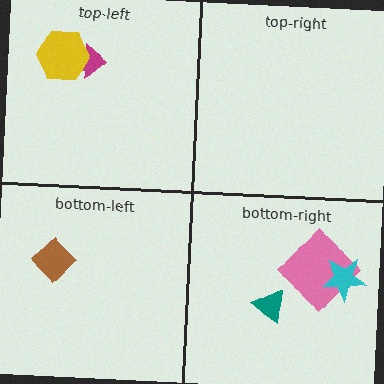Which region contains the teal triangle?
The bottom-right region.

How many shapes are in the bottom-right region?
3.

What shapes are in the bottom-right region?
The pink diamond, the cyan star, the teal triangle.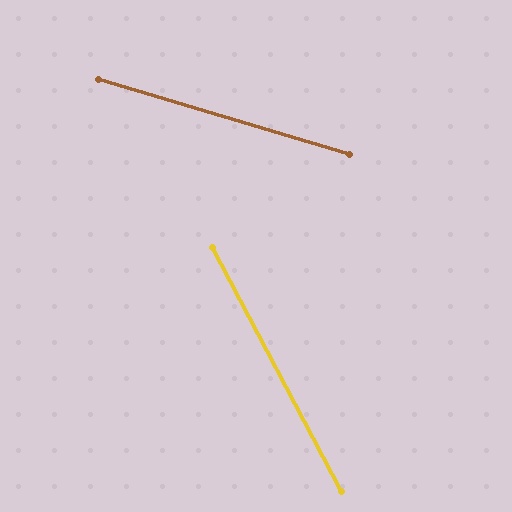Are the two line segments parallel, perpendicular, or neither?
Neither parallel nor perpendicular — they differ by about 45°.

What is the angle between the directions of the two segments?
Approximately 45 degrees.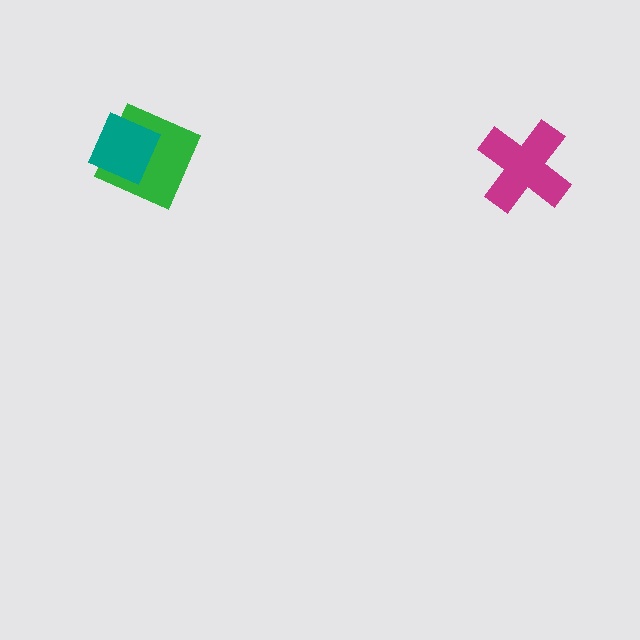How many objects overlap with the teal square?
1 object overlaps with the teal square.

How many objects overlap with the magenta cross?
0 objects overlap with the magenta cross.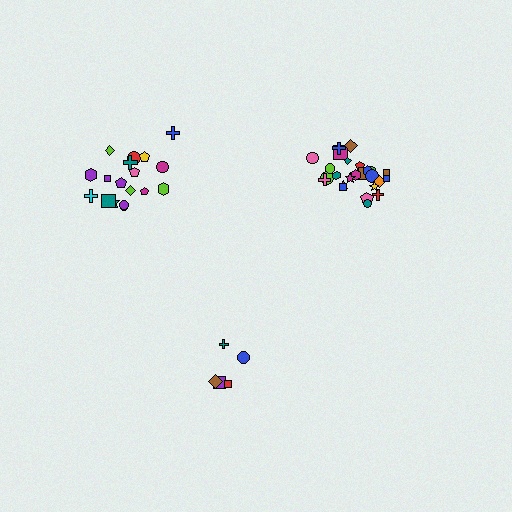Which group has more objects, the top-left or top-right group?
The top-right group.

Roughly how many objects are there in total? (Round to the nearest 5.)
Roughly 50 objects in total.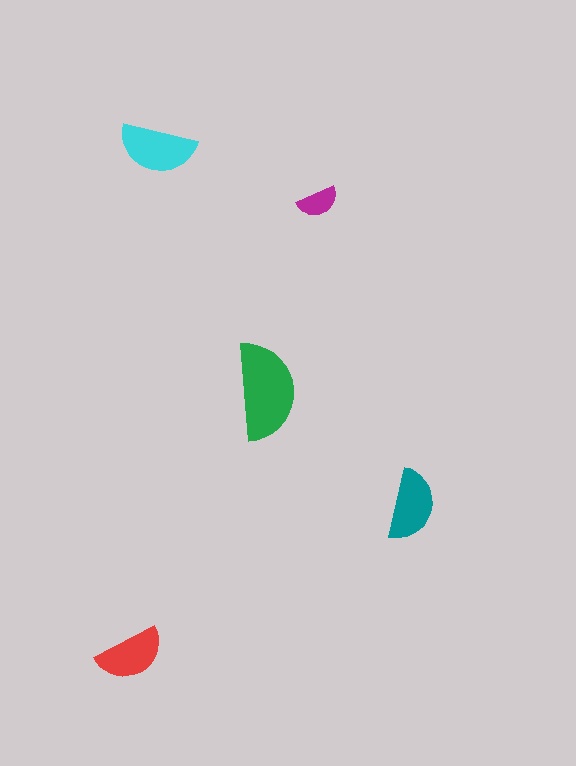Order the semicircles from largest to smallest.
the green one, the cyan one, the teal one, the red one, the magenta one.